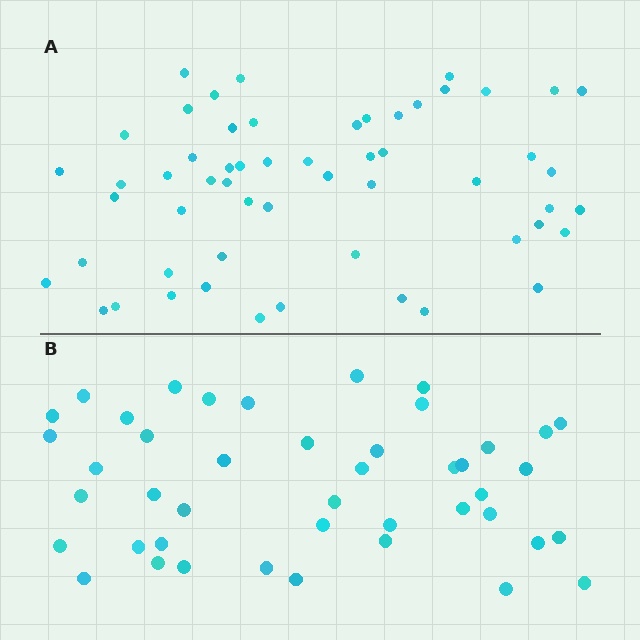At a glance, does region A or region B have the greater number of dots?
Region A (the top region) has more dots.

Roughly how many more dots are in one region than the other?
Region A has roughly 12 or so more dots than region B.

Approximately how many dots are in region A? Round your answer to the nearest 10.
About 60 dots. (The exact count is 56, which rounds to 60.)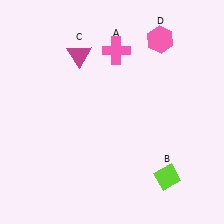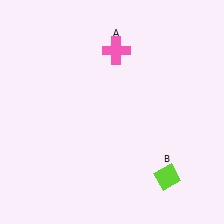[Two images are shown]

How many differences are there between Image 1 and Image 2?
There are 2 differences between the two images.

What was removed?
The magenta triangle (C), the pink hexagon (D) were removed in Image 2.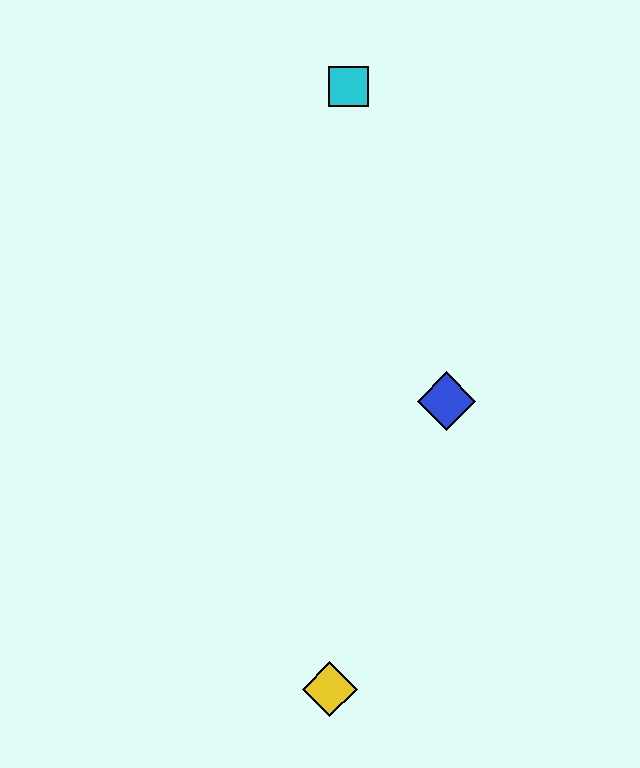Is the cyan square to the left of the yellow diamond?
No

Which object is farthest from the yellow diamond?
The cyan square is farthest from the yellow diamond.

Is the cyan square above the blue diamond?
Yes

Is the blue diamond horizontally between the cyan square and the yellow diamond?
No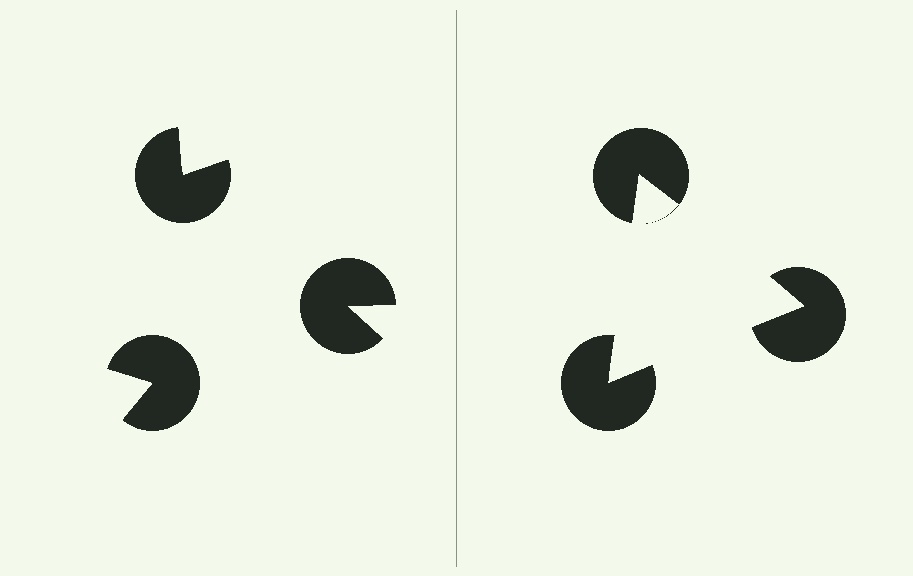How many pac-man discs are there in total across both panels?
6 — 3 on each side.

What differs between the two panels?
The pac-man discs are positioned identically on both sides; only the wedge orientations differ. On the right they align to a triangle; on the left they are misaligned.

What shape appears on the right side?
An illusory triangle.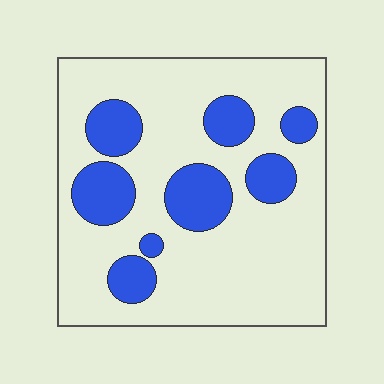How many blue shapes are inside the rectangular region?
8.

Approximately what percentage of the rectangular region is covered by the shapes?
Approximately 25%.